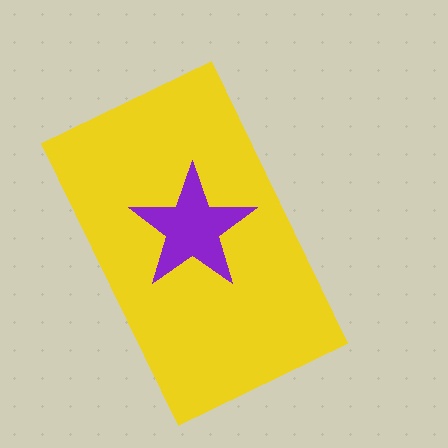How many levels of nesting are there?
2.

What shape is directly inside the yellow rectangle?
The purple star.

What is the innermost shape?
The purple star.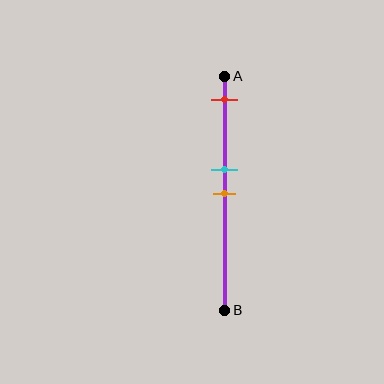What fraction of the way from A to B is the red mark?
The red mark is approximately 10% (0.1) of the way from A to B.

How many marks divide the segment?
There are 3 marks dividing the segment.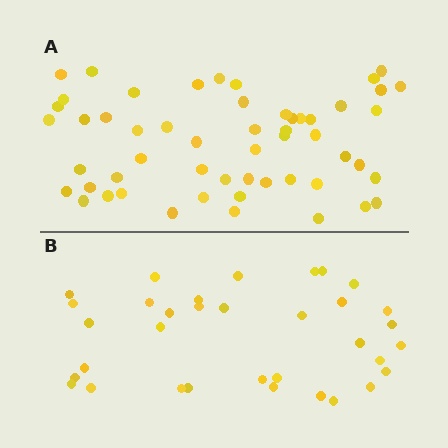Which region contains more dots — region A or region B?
Region A (the top region) has more dots.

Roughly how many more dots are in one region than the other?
Region A has approximately 20 more dots than region B.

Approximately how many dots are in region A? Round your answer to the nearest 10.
About 50 dots. (The exact count is 54, which rounds to 50.)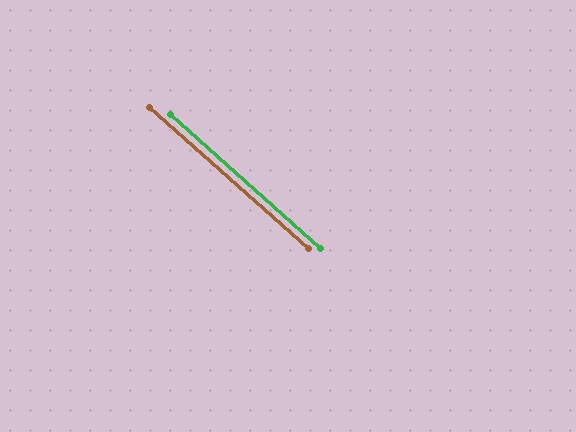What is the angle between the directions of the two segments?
Approximately 0 degrees.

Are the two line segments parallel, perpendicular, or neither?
Parallel — their directions differ by only 0.3°.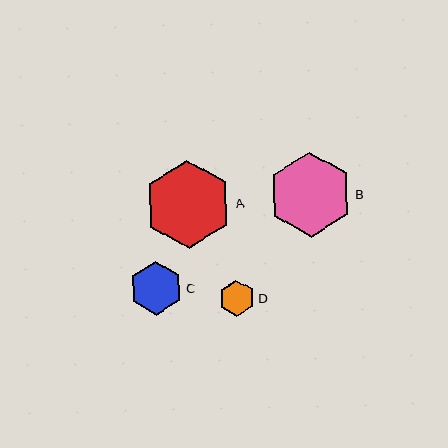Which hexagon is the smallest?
Hexagon D is the smallest with a size of approximately 36 pixels.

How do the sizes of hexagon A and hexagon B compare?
Hexagon A and hexagon B are approximately the same size.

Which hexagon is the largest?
Hexagon A is the largest with a size of approximately 88 pixels.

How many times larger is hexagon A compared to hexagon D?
Hexagon A is approximately 2.4 times the size of hexagon D.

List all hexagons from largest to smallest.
From largest to smallest: A, B, C, D.